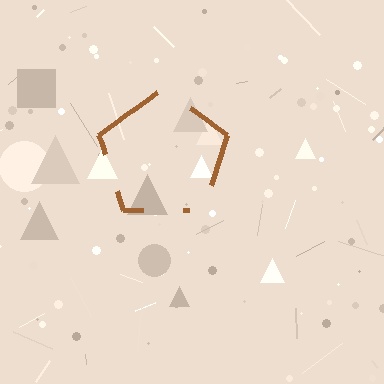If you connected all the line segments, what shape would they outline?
They would outline a pentagon.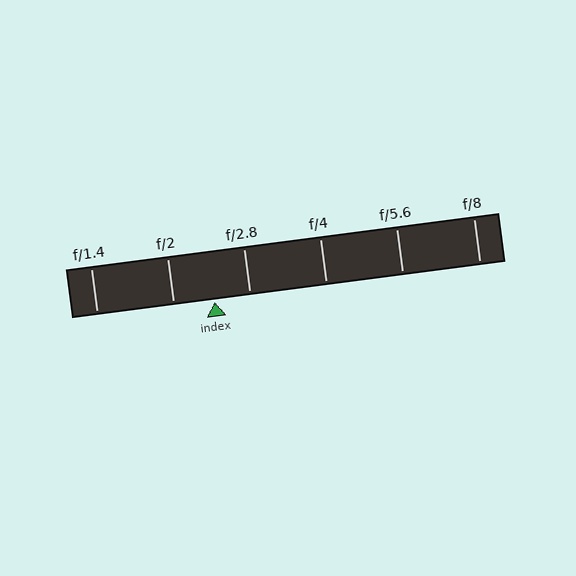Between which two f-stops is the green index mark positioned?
The index mark is between f/2 and f/2.8.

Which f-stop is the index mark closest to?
The index mark is closest to f/2.8.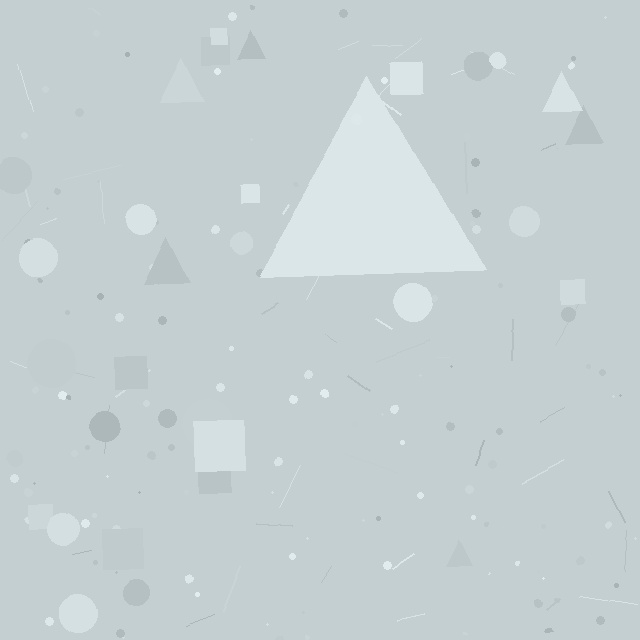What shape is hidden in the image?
A triangle is hidden in the image.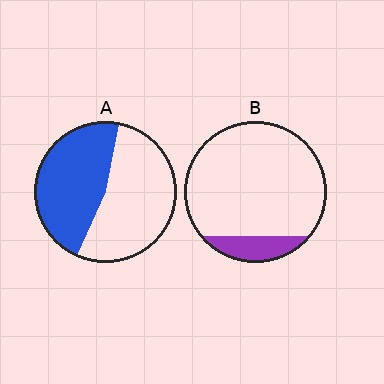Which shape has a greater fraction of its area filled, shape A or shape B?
Shape A.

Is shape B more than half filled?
No.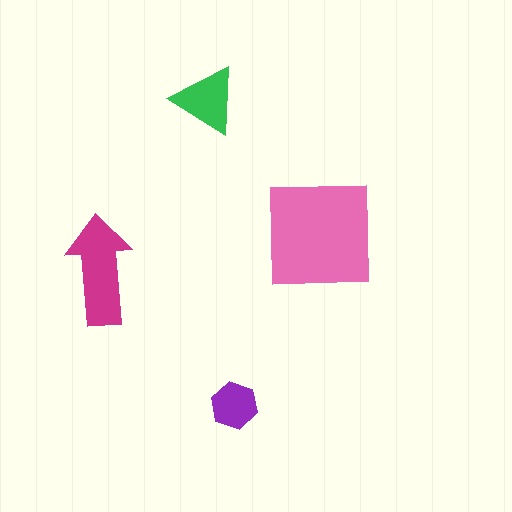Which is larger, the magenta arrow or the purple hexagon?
The magenta arrow.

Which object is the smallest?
The purple hexagon.